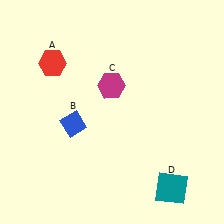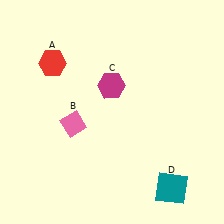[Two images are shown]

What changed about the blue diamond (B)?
In Image 1, B is blue. In Image 2, it changed to pink.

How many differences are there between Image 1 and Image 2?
There is 1 difference between the two images.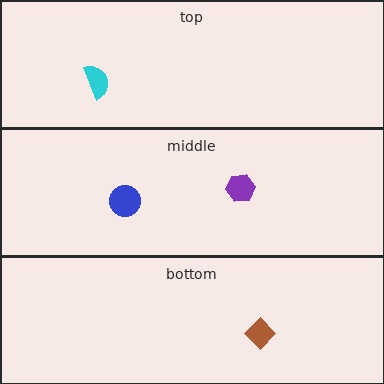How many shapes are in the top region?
1.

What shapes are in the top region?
The cyan semicircle.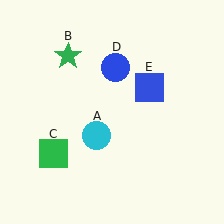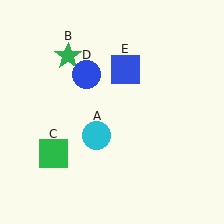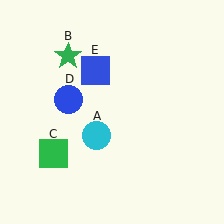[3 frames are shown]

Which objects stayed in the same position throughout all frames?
Cyan circle (object A) and green star (object B) and green square (object C) remained stationary.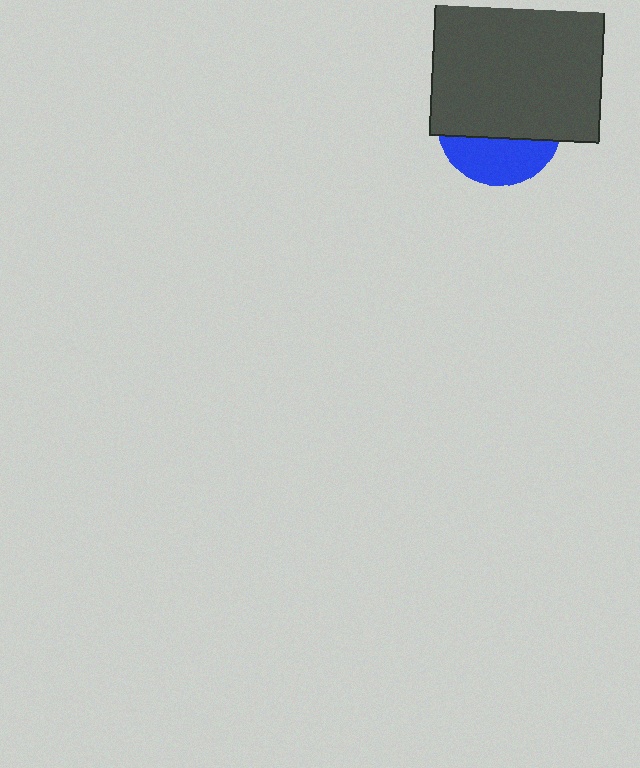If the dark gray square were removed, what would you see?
You would see the complete blue circle.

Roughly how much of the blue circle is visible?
A small part of it is visible (roughly 34%).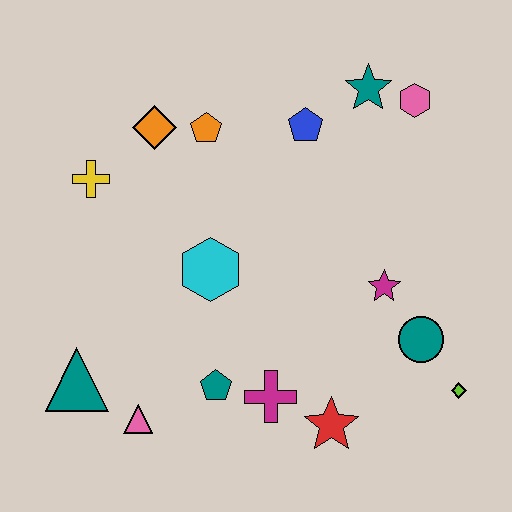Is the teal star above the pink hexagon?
Yes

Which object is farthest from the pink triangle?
The pink hexagon is farthest from the pink triangle.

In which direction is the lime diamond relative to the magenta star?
The lime diamond is below the magenta star.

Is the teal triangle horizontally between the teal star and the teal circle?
No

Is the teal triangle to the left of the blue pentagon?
Yes